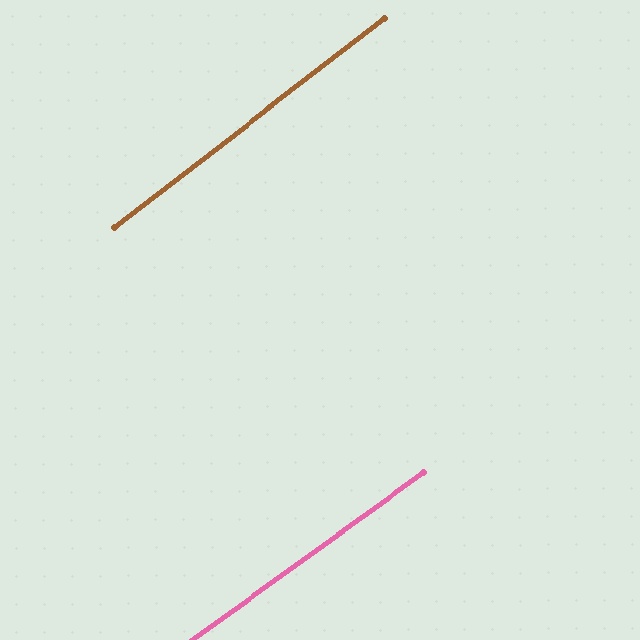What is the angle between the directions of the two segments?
Approximately 2 degrees.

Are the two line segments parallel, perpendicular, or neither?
Parallel — their directions differ by only 2.0°.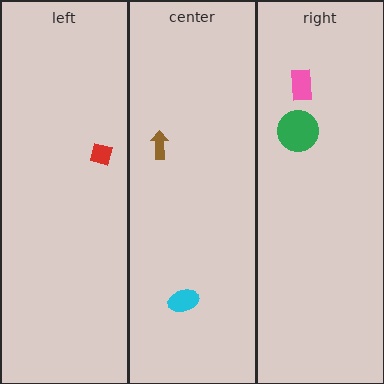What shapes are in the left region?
The red square.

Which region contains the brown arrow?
The center region.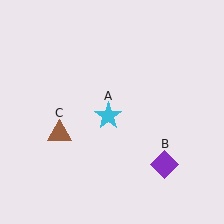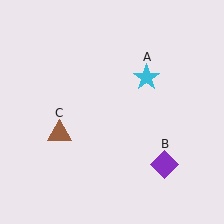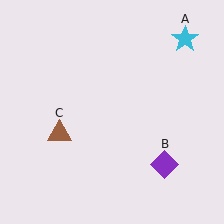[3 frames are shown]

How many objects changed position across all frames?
1 object changed position: cyan star (object A).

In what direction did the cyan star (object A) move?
The cyan star (object A) moved up and to the right.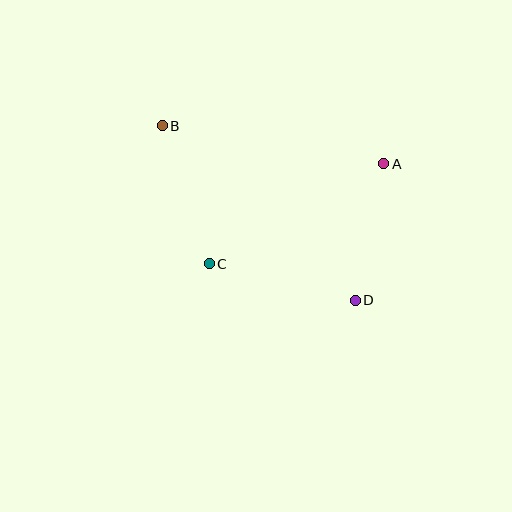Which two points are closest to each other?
Points A and D are closest to each other.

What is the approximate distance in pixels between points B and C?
The distance between B and C is approximately 146 pixels.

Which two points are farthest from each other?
Points B and D are farthest from each other.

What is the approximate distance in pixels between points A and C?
The distance between A and C is approximately 201 pixels.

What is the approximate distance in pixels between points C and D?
The distance between C and D is approximately 151 pixels.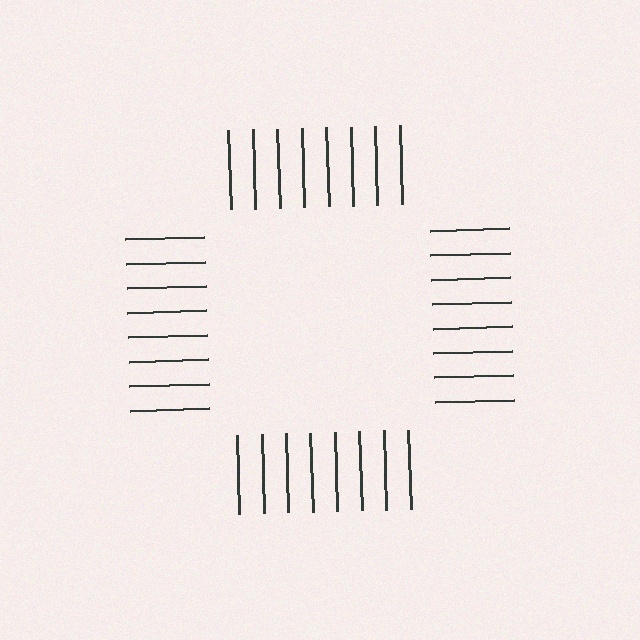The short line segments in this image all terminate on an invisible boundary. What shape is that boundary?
An illusory square — the line segments terminate on its edges but no continuous stroke is drawn.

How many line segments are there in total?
32 — 8 along each of the 4 edges.